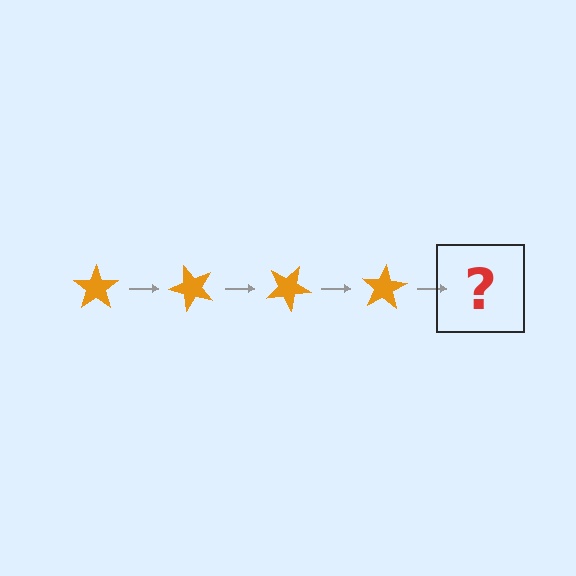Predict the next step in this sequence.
The next step is an orange star rotated 200 degrees.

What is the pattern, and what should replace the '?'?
The pattern is that the star rotates 50 degrees each step. The '?' should be an orange star rotated 200 degrees.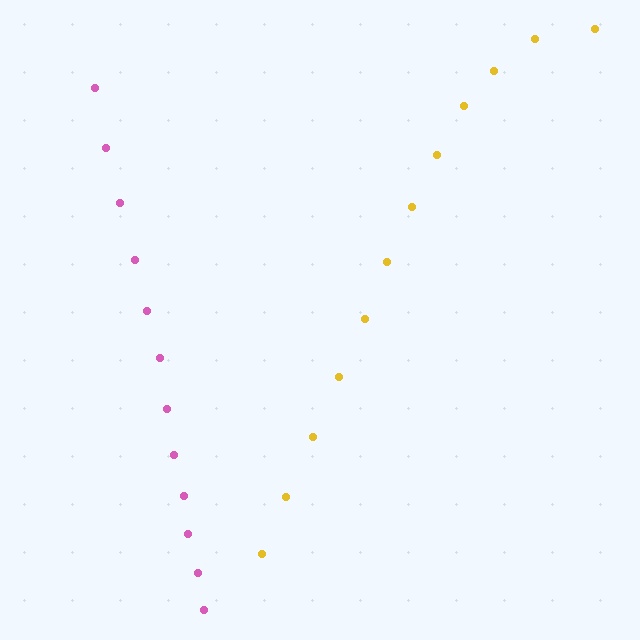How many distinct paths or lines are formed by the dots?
There are 2 distinct paths.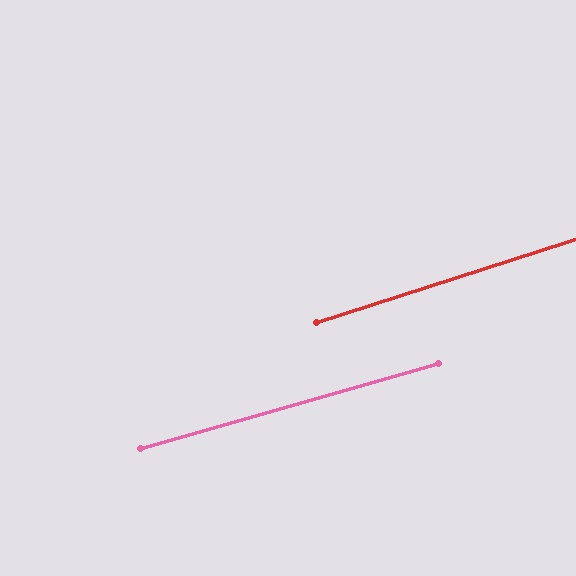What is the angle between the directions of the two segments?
Approximately 2 degrees.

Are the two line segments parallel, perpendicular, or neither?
Parallel — their directions differ by only 1.9°.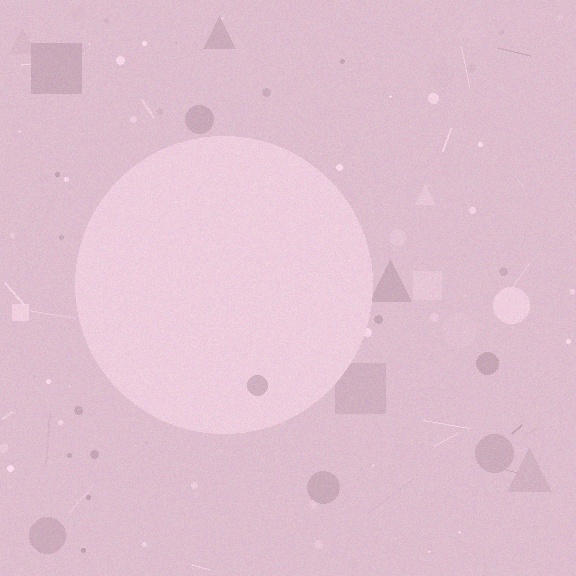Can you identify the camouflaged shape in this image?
The camouflaged shape is a circle.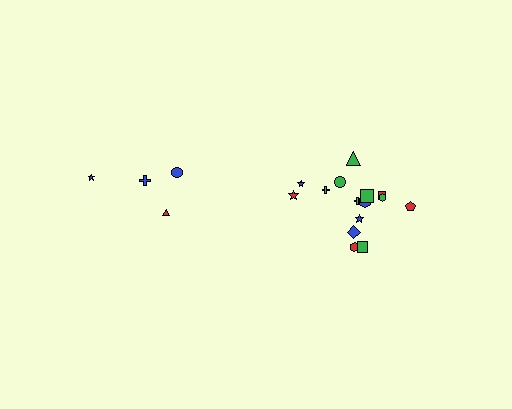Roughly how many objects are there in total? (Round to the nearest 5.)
Roughly 20 objects in total.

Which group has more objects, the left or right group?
The right group.